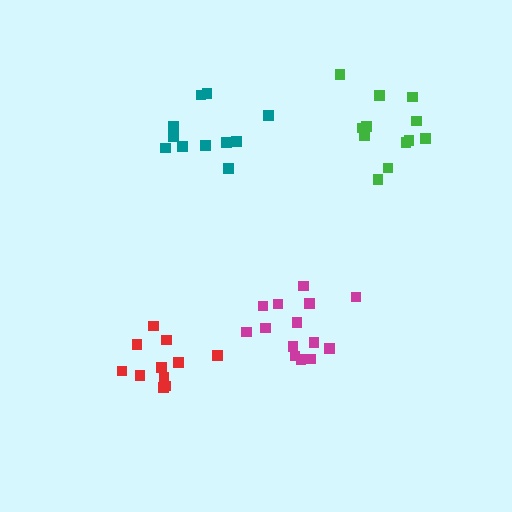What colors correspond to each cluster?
The clusters are colored: teal, red, magenta, green.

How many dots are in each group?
Group 1: 11 dots, Group 2: 12 dots, Group 3: 14 dots, Group 4: 12 dots (49 total).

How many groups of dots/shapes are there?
There are 4 groups.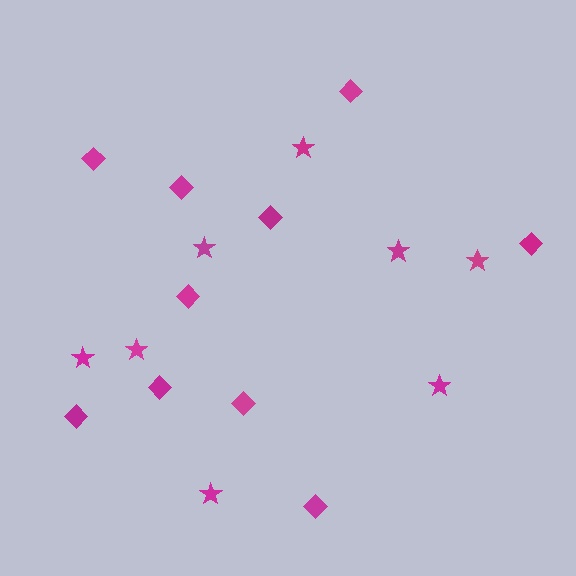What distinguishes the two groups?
There are 2 groups: one group of diamonds (10) and one group of stars (8).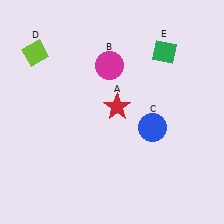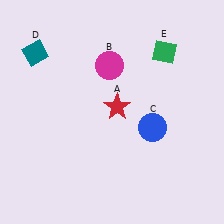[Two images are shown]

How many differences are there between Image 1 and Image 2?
There is 1 difference between the two images.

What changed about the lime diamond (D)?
In Image 1, D is lime. In Image 2, it changed to teal.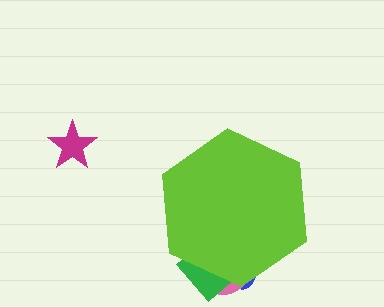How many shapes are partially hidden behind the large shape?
3 shapes are partially hidden.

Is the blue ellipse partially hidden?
Yes, the blue ellipse is partially hidden behind the lime hexagon.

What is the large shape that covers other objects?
A lime hexagon.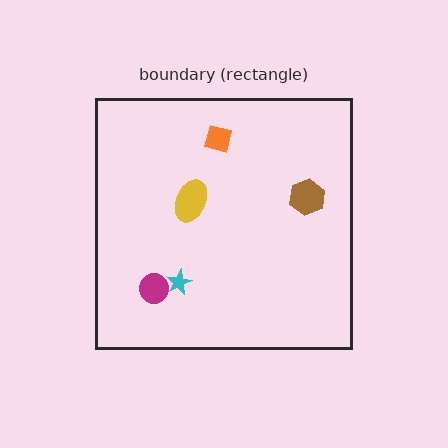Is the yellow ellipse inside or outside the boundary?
Inside.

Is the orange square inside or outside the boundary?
Inside.